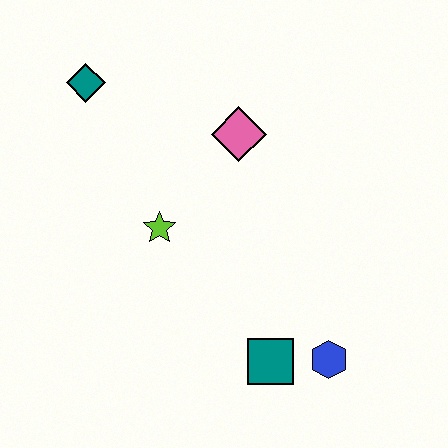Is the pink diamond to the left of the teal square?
Yes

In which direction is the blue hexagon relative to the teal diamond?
The blue hexagon is below the teal diamond.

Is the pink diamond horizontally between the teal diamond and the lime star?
No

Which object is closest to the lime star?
The pink diamond is closest to the lime star.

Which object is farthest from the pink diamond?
The blue hexagon is farthest from the pink diamond.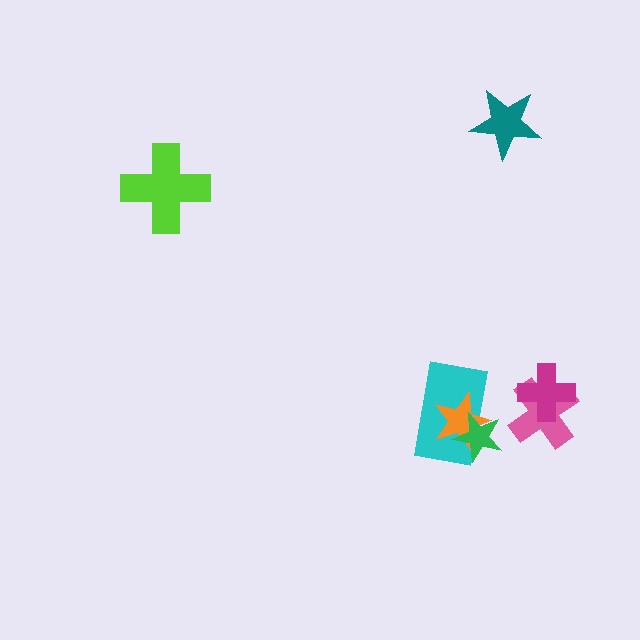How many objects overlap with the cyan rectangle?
2 objects overlap with the cyan rectangle.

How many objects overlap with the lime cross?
0 objects overlap with the lime cross.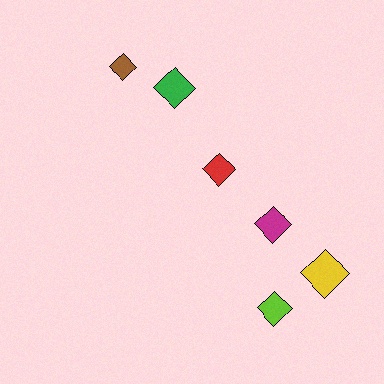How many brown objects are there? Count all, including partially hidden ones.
There is 1 brown object.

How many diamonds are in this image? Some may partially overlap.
There are 6 diamonds.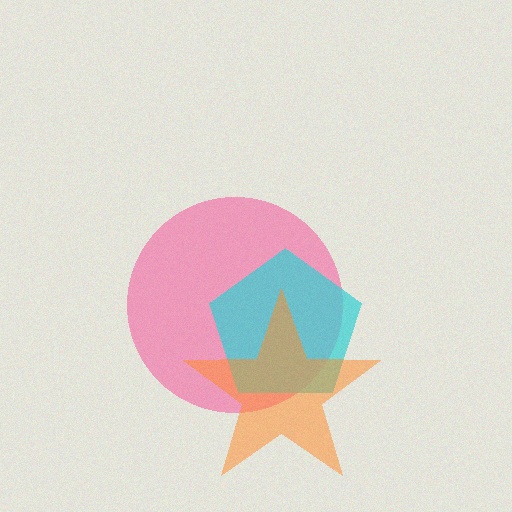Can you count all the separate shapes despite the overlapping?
Yes, there are 3 separate shapes.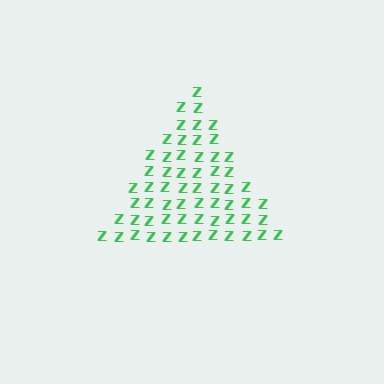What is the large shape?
The large shape is a triangle.